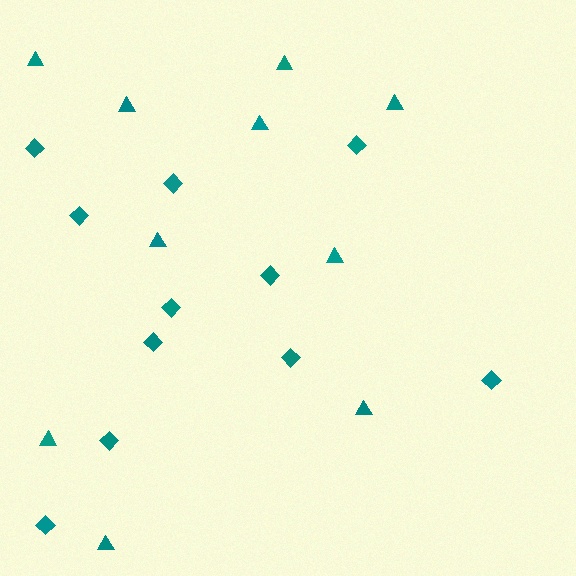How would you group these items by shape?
There are 2 groups: one group of triangles (10) and one group of diamonds (11).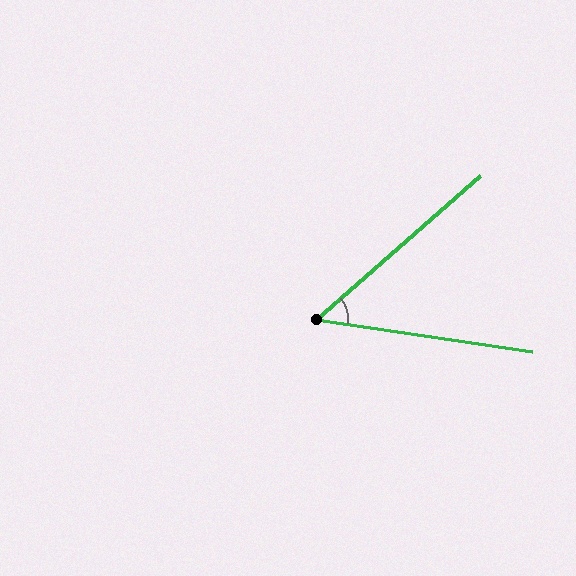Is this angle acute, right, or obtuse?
It is acute.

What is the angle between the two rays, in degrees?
Approximately 49 degrees.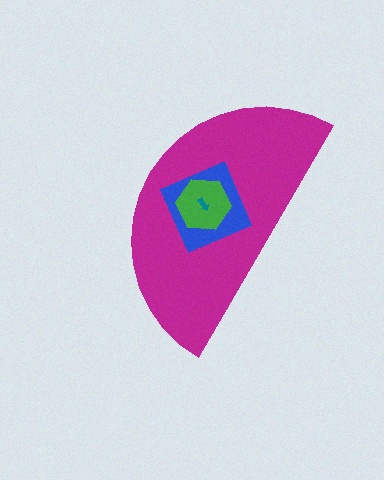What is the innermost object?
The teal arrow.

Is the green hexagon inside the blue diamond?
Yes.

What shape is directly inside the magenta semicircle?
The blue diamond.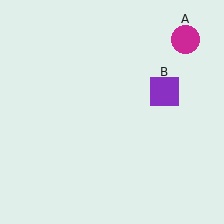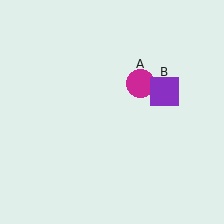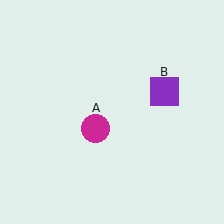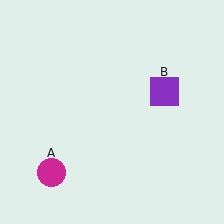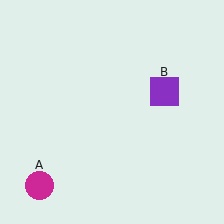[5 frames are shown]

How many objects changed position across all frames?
1 object changed position: magenta circle (object A).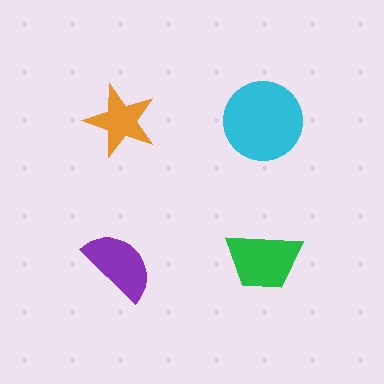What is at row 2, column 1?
A purple semicircle.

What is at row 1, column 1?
An orange star.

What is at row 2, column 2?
A green trapezoid.